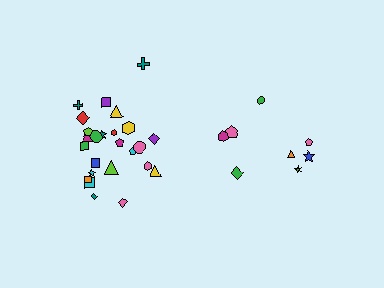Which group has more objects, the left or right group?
The left group.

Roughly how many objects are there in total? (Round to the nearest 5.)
Roughly 35 objects in total.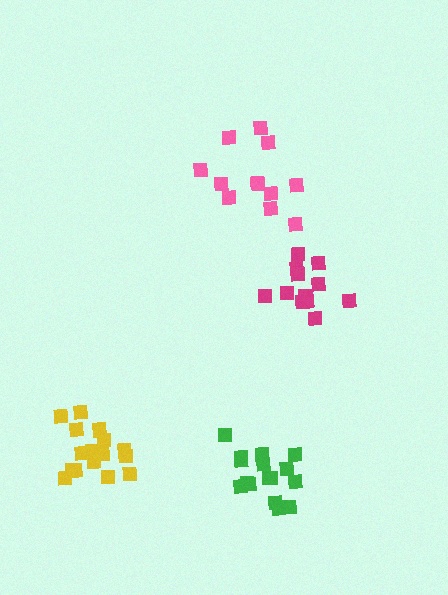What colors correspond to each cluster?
The clusters are colored: pink, green, yellow, magenta.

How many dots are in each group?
Group 1: 12 dots, Group 2: 16 dots, Group 3: 17 dots, Group 4: 12 dots (57 total).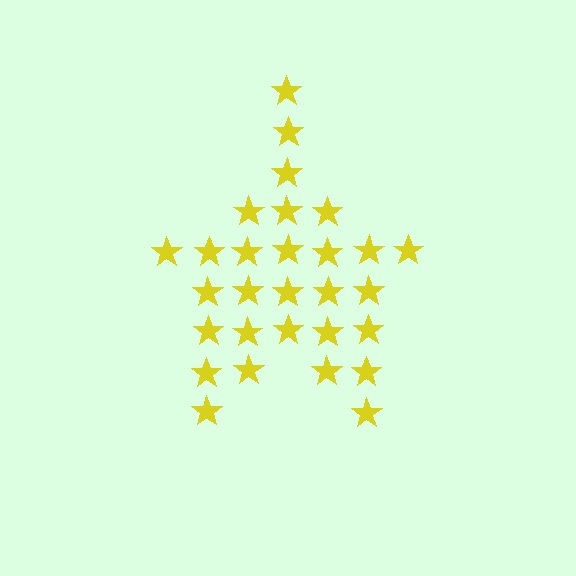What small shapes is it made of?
It is made of small stars.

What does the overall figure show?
The overall figure shows a star.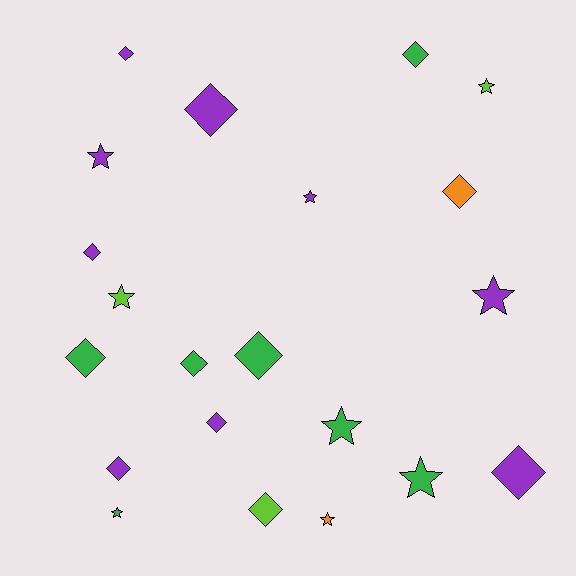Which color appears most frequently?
Purple, with 9 objects.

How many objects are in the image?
There are 21 objects.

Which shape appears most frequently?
Diamond, with 12 objects.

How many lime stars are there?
There are 2 lime stars.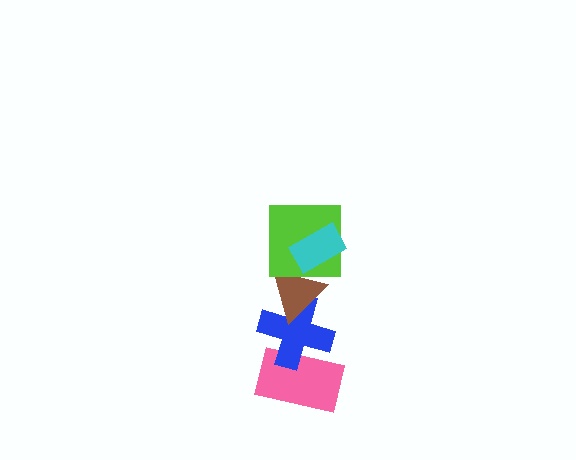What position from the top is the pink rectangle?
The pink rectangle is 5th from the top.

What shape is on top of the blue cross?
The brown triangle is on top of the blue cross.